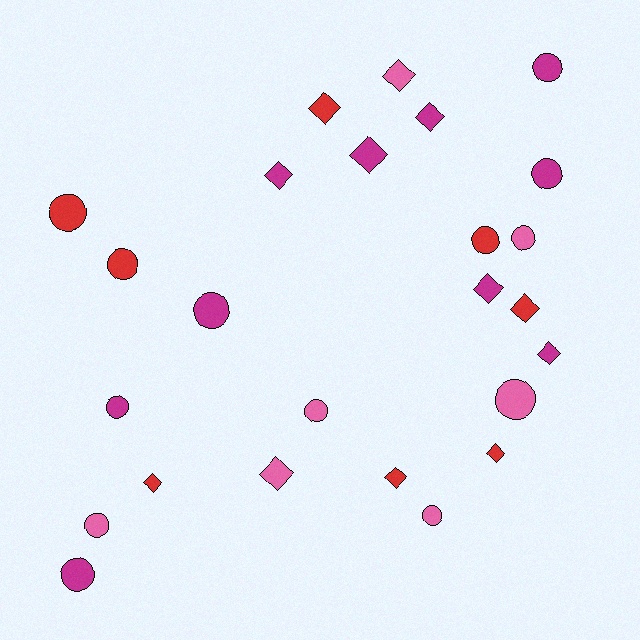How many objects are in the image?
There are 25 objects.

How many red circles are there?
There are 3 red circles.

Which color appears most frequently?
Magenta, with 10 objects.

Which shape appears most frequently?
Circle, with 13 objects.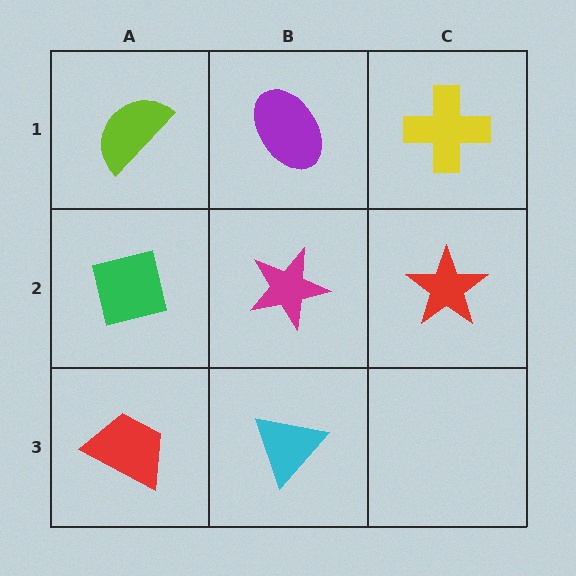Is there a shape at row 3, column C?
No, that cell is empty.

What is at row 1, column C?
A yellow cross.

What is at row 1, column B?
A purple ellipse.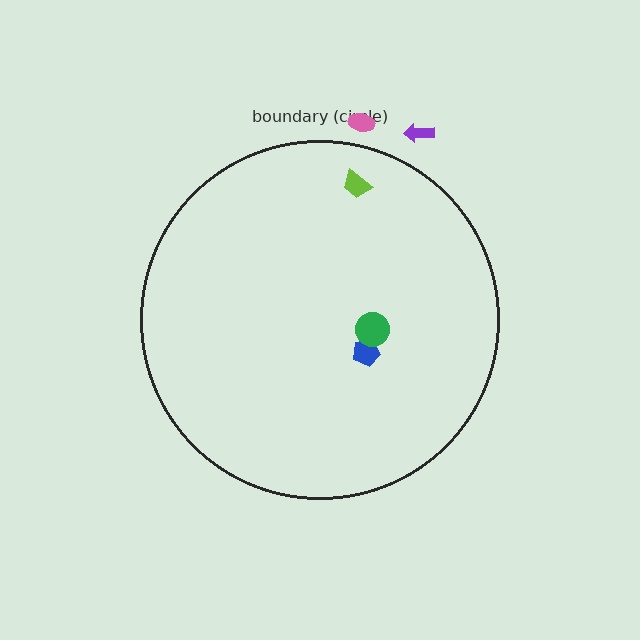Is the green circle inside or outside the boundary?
Inside.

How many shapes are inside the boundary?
3 inside, 2 outside.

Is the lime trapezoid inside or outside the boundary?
Inside.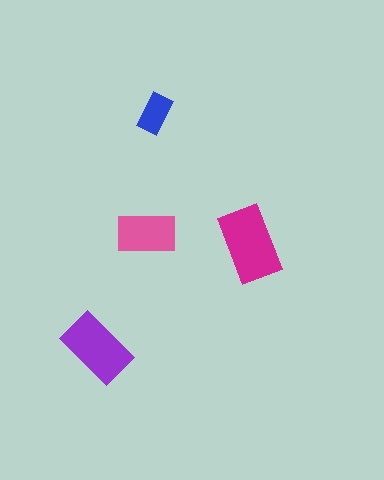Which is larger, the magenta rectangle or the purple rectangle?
The magenta one.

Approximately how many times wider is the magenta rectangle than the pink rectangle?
About 1.5 times wider.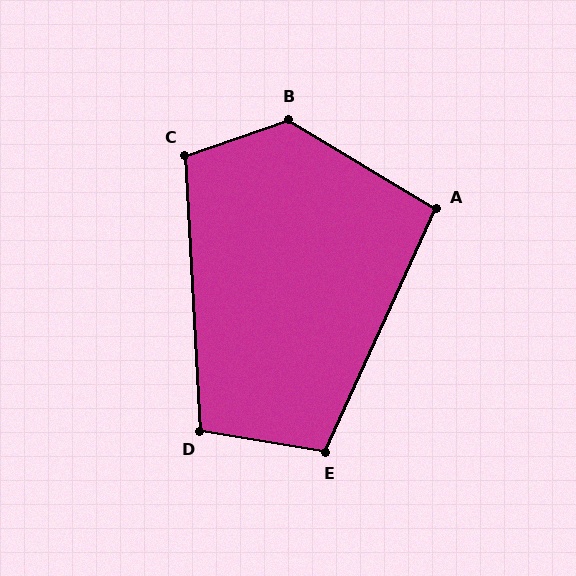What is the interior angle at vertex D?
Approximately 103 degrees (obtuse).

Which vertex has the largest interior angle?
B, at approximately 130 degrees.